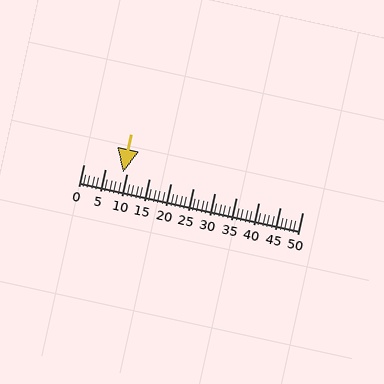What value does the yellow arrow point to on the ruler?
The yellow arrow points to approximately 9.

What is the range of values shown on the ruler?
The ruler shows values from 0 to 50.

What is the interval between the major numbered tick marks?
The major tick marks are spaced 5 units apart.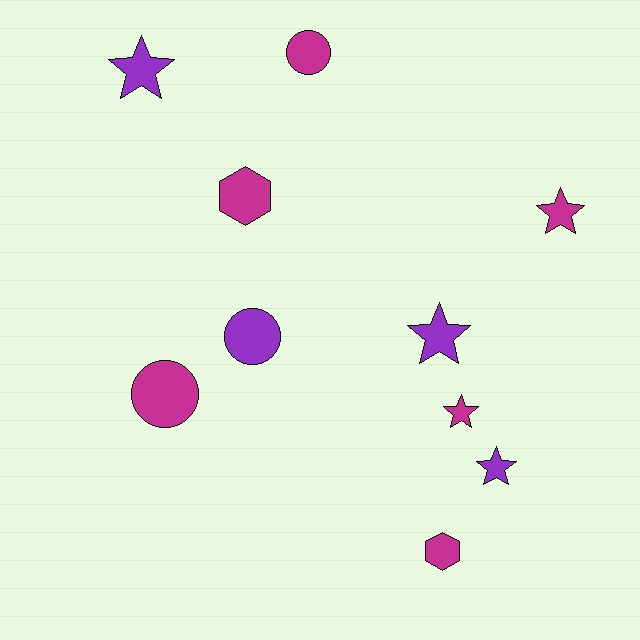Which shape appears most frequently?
Star, with 5 objects.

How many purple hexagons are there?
There are no purple hexagons.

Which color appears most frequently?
Magenta, with 6 objects.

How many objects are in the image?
There are 10 objects.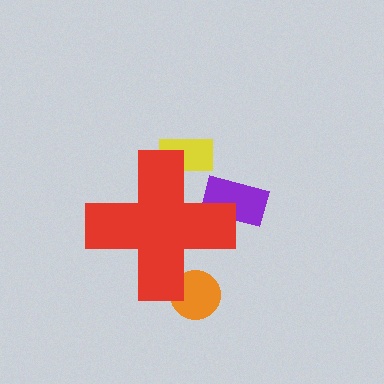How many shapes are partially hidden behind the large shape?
3 shapes are partially hidden.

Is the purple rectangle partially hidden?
Yes, the purple rectangle is partially hidden behind the red cross.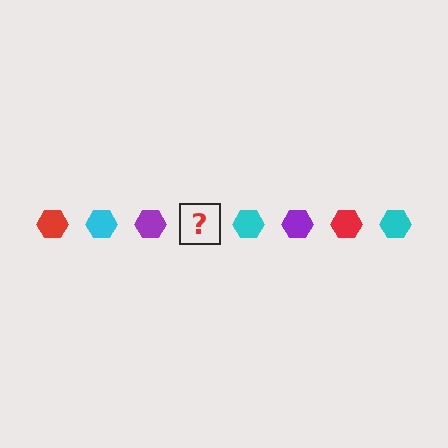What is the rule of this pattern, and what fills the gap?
The rule is that the pattern cycles through red, cyan, purple hexagons. The gap should be filled with a red hexagon.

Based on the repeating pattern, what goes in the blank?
The blank should be a red hexagon.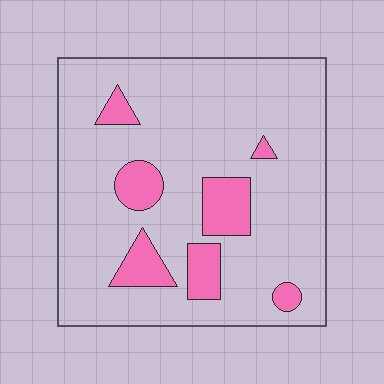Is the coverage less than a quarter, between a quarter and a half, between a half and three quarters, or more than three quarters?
Less than a quarter.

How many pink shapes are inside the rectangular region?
7.